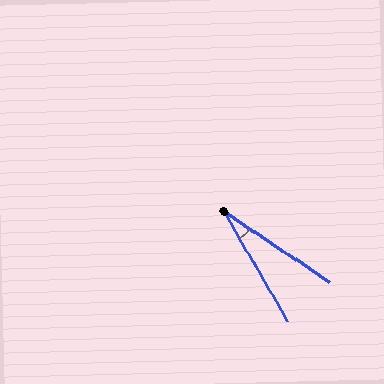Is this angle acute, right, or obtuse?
It is acute.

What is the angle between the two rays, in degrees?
Approximately 26 degrees.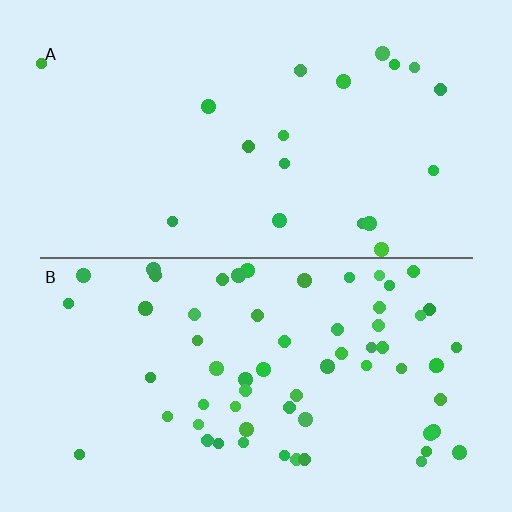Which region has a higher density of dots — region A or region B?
B (the bottom).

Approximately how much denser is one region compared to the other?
Approximately 3.4× — region B over region A.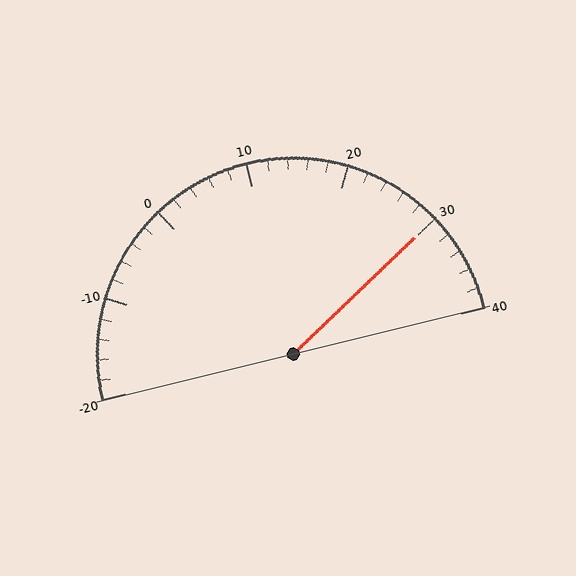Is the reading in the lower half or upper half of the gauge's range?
The reading is in the upper half of the range (-20 to 40).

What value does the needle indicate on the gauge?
The needle indicates approximately 30.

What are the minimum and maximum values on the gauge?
The gauge ranges from -20 to 40.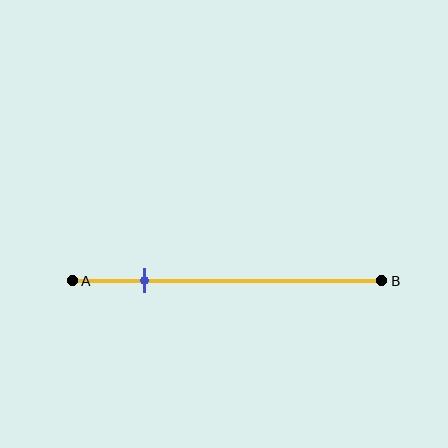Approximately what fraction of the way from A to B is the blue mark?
The blue mark is approximately 25% of the way from A to B.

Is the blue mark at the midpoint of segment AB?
No, the mark is at about 25% from A, not at the 50% midpoint.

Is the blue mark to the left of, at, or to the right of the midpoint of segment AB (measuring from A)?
The blue mark is to the left of the midpoint of segment AB.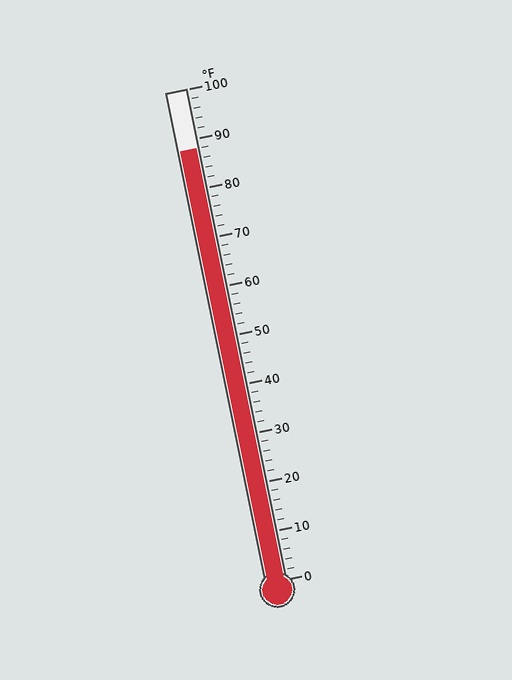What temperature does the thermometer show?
The thermometer shows approximately 88°F.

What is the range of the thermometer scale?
The thermometer scale ranges from 0°F to 100°F.